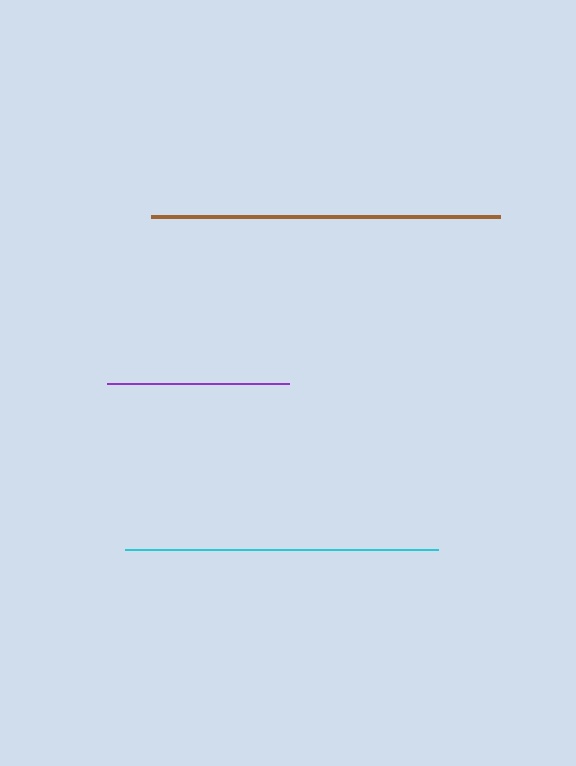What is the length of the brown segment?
The brown segment is approximately 349 pixels long.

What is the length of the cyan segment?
The cyan segment is approximately 313 pixels long.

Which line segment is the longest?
The brown line is the longest at approximately 349 pixels.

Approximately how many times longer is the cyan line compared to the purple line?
The cyan line is approximately 1.7 times the length of the purple line.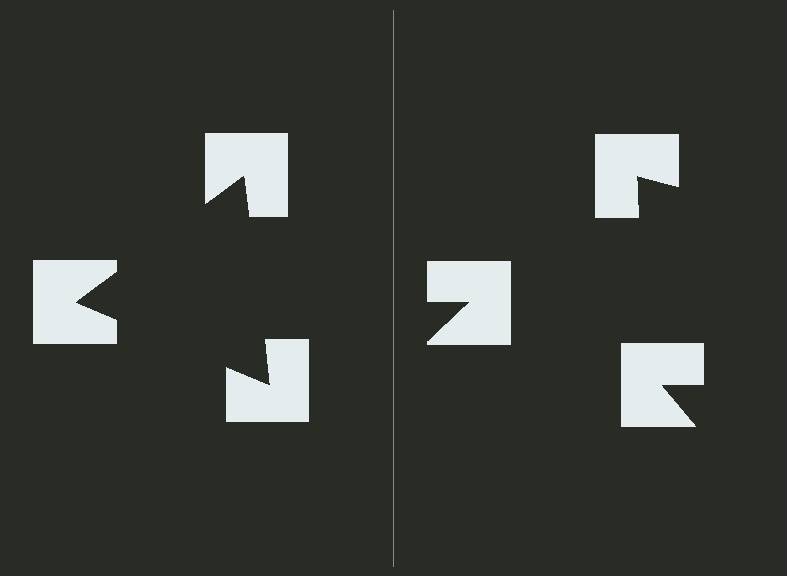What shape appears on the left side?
An illusory triangle.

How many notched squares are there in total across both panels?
6 — 3 on each side.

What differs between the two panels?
The notched squares are positioned identically on both sides; only the wedge orientations differ. On the left they align to a triangle; on the right they are misaligned.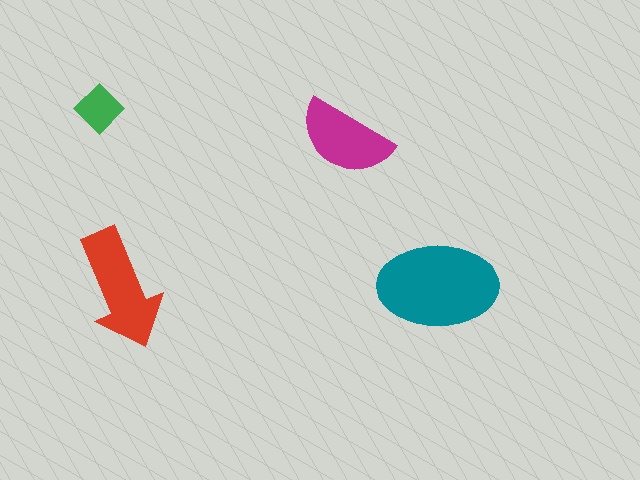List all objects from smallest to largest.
The green diamond, the magenta semicircle, the red arrow, the teal ellipse.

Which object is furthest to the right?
The teal ellipse is rightmost.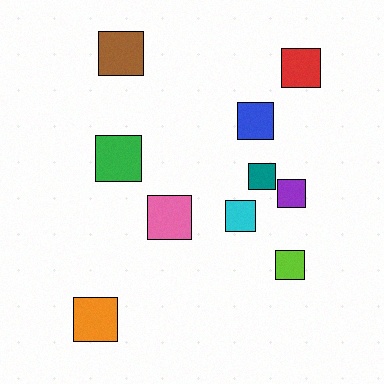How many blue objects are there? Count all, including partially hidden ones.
There is 1 blue object.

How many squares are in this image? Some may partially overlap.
There are 10 squares.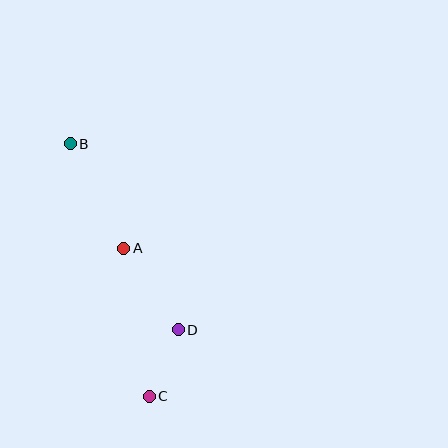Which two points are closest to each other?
Points C and D are closest to each other.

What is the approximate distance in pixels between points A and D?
The distance between A and D is approximately 98 pixels.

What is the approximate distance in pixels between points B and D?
The distance between B and D is approximately 215 pixels.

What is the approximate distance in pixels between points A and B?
The distance between A and B is approximately 117 pixels.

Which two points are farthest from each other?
Points B and C are farthest from each other.